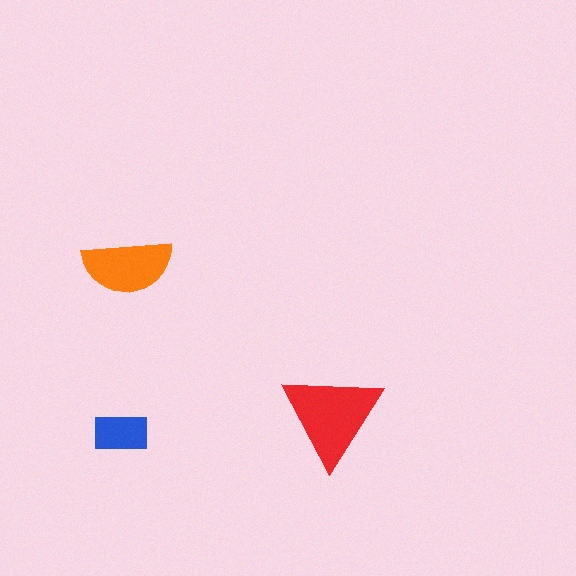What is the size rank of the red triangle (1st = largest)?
1st.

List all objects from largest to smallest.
The red triangle, the orange semicircle, the blue rectangle.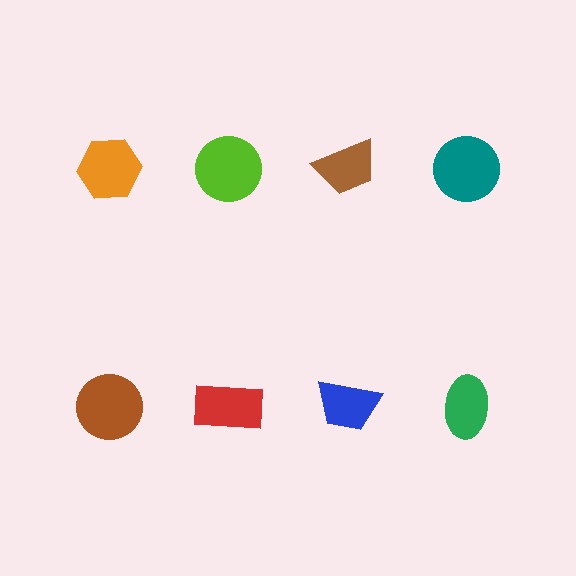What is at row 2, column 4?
A green ellipse.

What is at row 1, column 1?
An orange hexagon.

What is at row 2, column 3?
A blue trapezoid.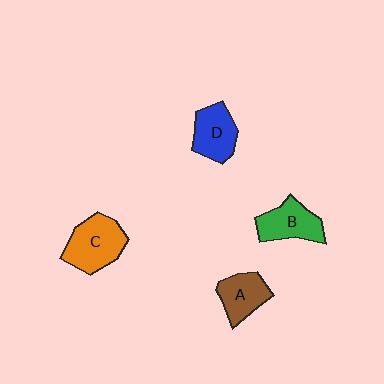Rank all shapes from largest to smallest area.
From largest to smallest: C (orange), B (green), D (blue), A (brown).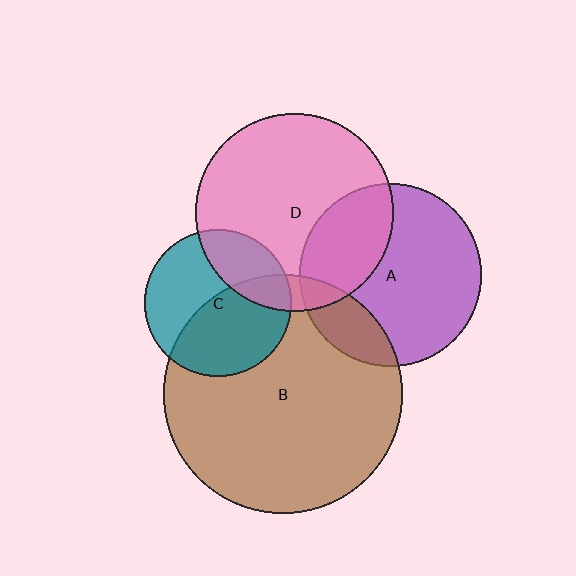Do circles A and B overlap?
Yes.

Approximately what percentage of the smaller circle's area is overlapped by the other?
Approximately 20%.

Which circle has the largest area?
Circle B (brown).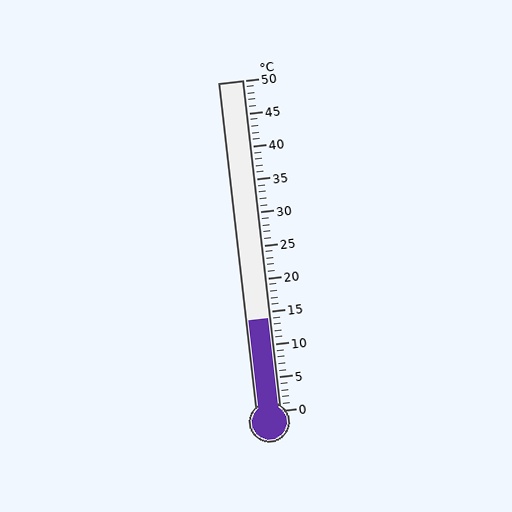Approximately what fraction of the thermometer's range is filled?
The thermometer is filled to approximately 30% of its range.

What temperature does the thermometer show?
The thermometer shows approximately 14°C.